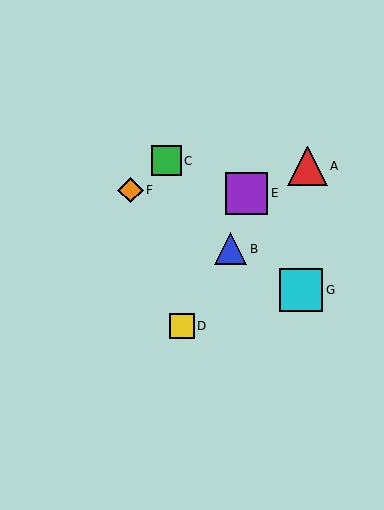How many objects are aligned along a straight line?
3 objects (B, F, G) are aligned along a straight line.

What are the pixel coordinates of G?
Object G is at (301, 290).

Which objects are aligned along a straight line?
Objects B, F, G are aligned along a straight line.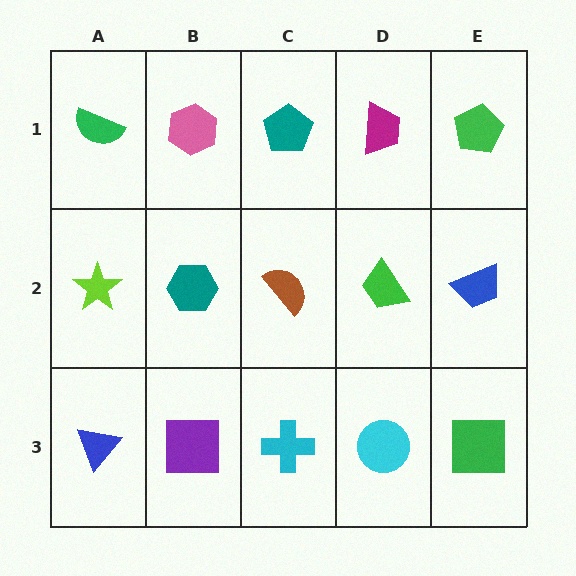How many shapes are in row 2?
5 shapes.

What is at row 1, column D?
A magenta trapezoid.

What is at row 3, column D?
A cyan circle.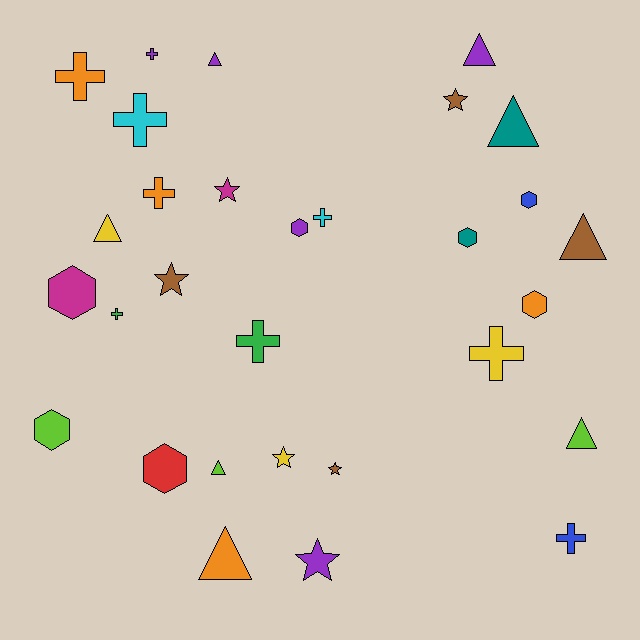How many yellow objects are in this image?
There are 3 yellow objects.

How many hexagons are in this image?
There are 7 hexagons.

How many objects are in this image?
There are 30 objects.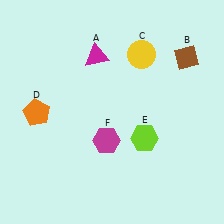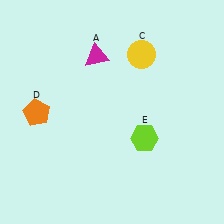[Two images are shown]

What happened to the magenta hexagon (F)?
The magenta hexagon (F) was removed in Image 2. It was in the bottom-left area of Image 1.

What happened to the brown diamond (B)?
The brown diamond (B) was removed in Image 2. It was in the top-right area of Image 1.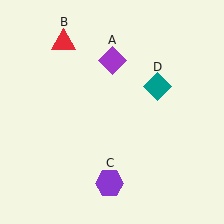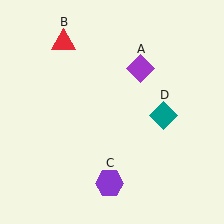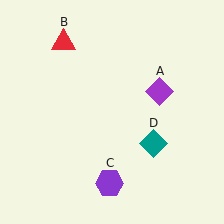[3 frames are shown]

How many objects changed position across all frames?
2 objects changed position: purple diamond (object A), teal diamond (object D).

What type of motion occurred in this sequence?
The purple diamond (object A), teal diamond (object D) rotated clockwise around the center of the scene.